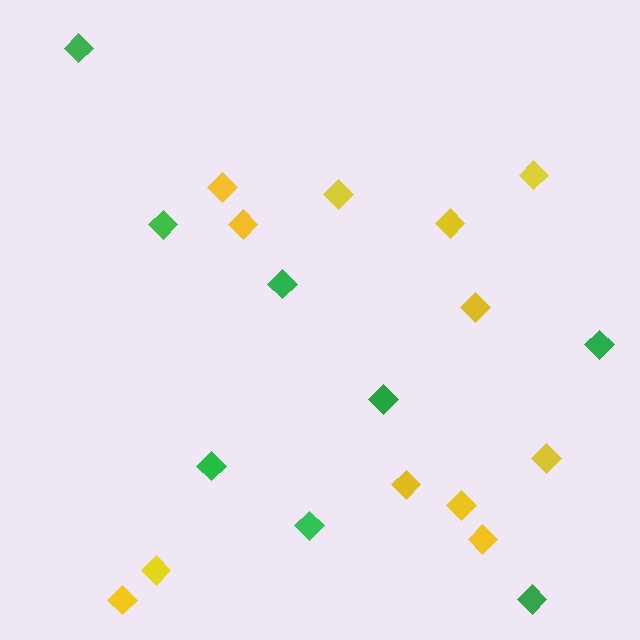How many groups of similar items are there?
There are 2 groups: one group of yellow diamonds (12) and one group of green diamonds (8).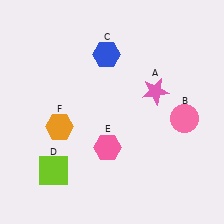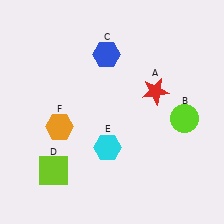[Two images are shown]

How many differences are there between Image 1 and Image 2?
There are 3 differences between the two images.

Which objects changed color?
A changed from pink to red. B changed from pink to lime. E changed from pink to cyan.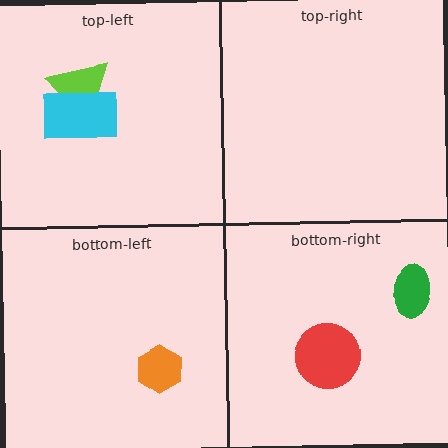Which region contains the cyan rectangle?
The top-left region.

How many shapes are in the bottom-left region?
1.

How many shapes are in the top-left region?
2.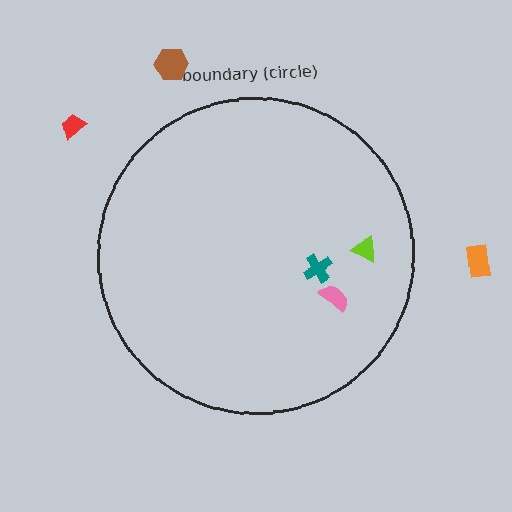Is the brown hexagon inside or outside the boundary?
Outside.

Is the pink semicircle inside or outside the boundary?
Inside.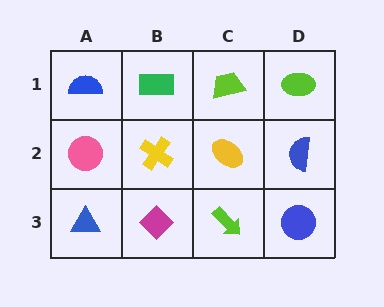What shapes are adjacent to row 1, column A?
A pink circle (row 2, column A), a green rectangle (row 1, column B).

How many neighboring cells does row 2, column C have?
4.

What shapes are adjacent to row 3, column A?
A pink circle (row 2, column A), a magenta diamond (row 3, column B).